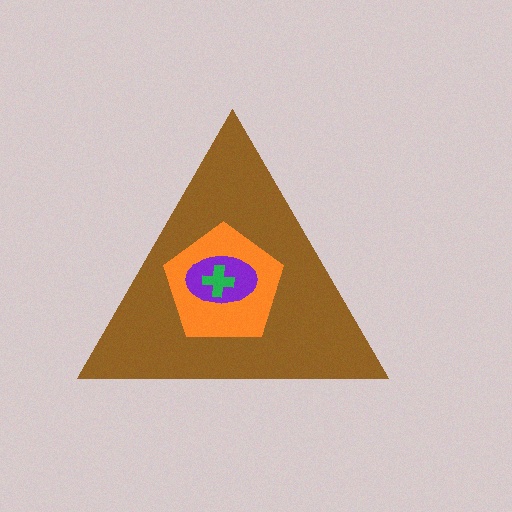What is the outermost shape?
The brown triangle.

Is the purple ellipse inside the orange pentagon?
Yes.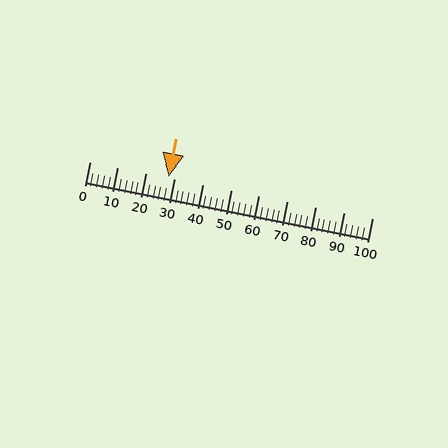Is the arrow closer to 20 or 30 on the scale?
The arrow is closer to 30.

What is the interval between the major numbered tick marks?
The major tick marks are spaced 10 units apart.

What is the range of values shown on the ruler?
The ruler shows values from 0 to 100.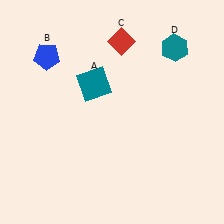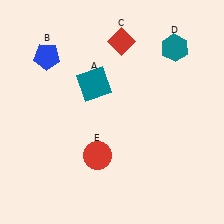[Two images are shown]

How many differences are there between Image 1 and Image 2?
There is 1 difference between the two images.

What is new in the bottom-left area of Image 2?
A red circle (E) was added in the bottom-left area of Image 2.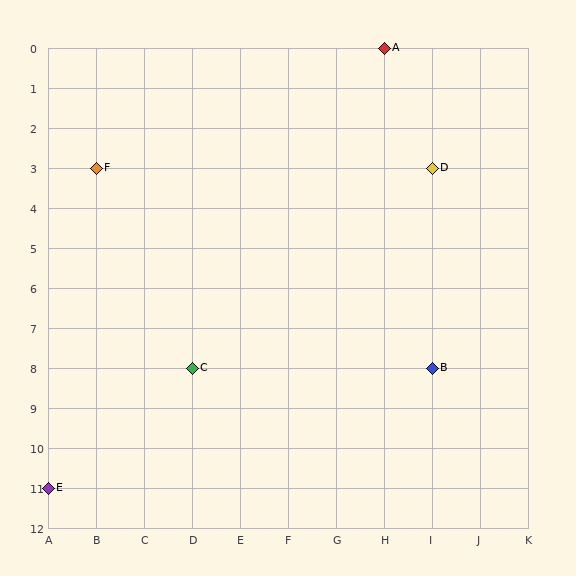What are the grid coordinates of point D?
Point D is at grid coordinates (I, 3).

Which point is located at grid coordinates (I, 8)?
Point B is at (I, 8).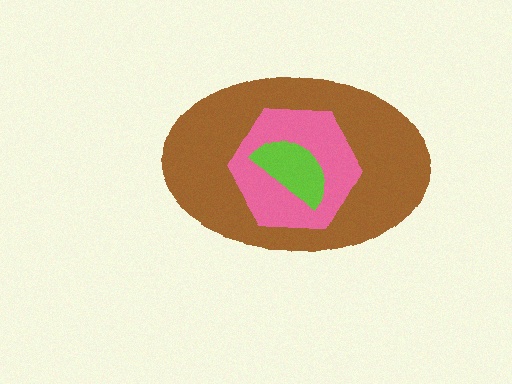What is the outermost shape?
The brown ellipse.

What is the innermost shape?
The lime semicircle.